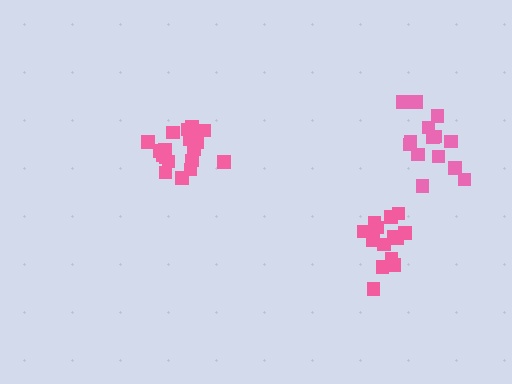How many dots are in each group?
Group 1: 19 dots, Group 2: 14 dots, Group 3: 14 dots (47 total).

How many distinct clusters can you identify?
There are 3 distinct clusters.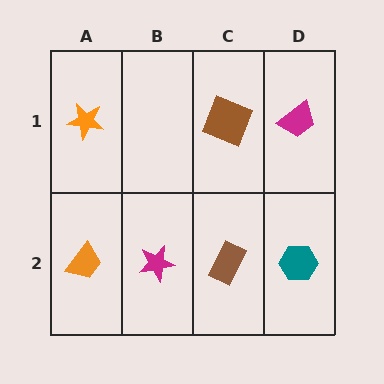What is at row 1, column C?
A brown square.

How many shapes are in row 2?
4 shapes.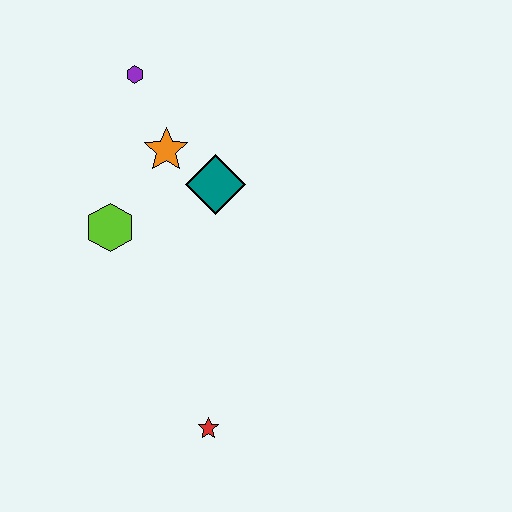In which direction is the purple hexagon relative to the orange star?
The purple hexagon is above the orange star.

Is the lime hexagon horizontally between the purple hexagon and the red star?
No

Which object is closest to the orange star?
The teal diamond is closest to the orange star.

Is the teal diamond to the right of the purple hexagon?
Yes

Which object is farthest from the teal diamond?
The red star is farthest from the teal diamond.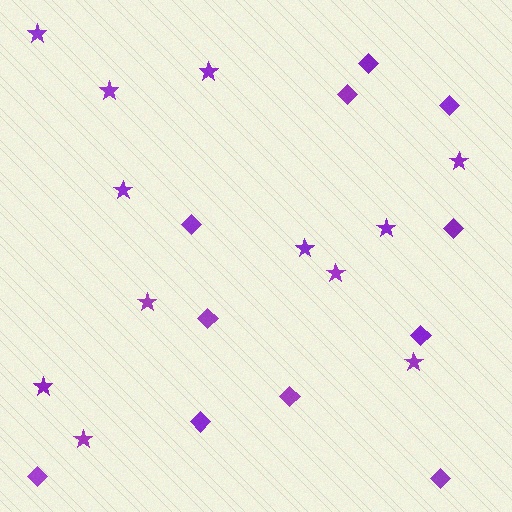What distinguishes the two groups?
There are 2 groups: one group of stars (12) and one group of diamonds (11).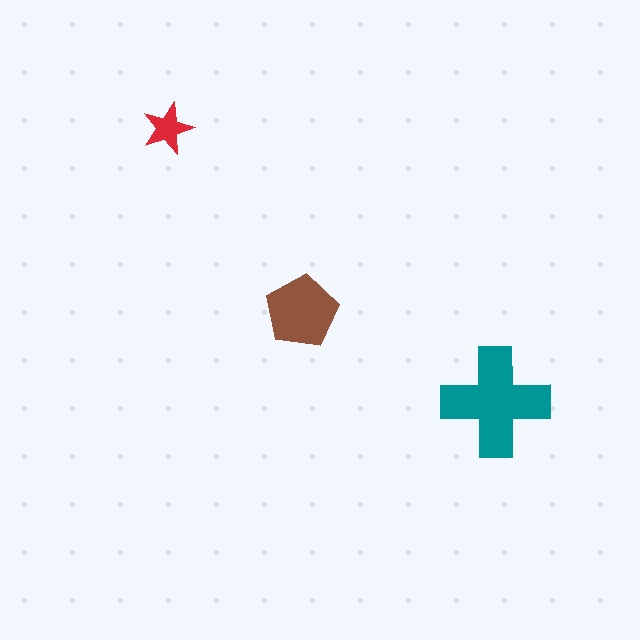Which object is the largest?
The teal cross.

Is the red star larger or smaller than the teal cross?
Smaller.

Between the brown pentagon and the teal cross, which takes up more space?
The teal cross.